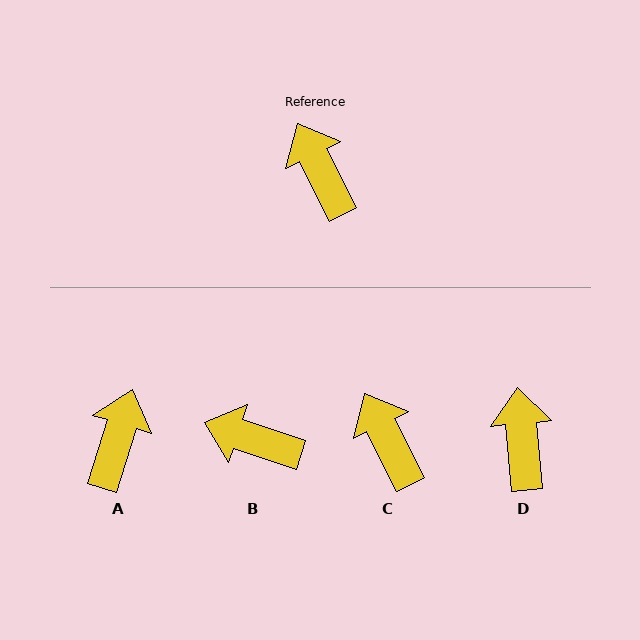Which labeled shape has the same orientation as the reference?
C.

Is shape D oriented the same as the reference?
No, it is off by about 21 degrees.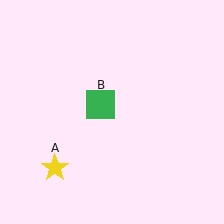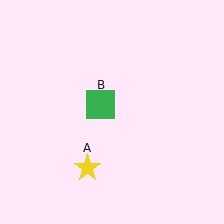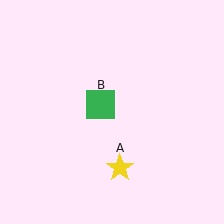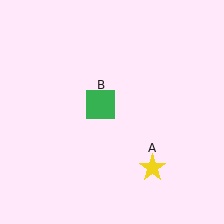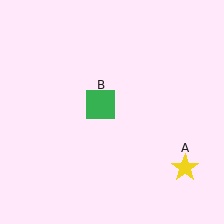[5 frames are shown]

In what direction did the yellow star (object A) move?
The yellow star (object A) moved right.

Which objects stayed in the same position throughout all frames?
Green square (object B) remained stationary.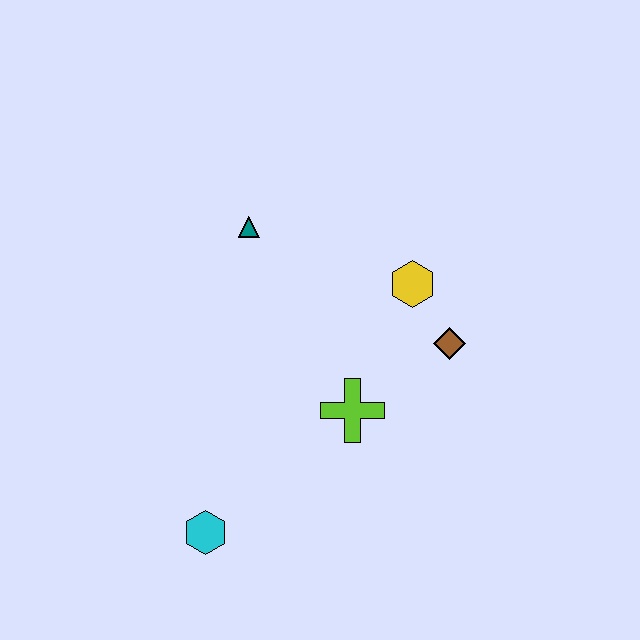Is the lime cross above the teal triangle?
No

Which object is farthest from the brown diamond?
The cyan hexagon is farthest from the brown diamond.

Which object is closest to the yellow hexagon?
The brown diamond is closest to the yellow hexagon.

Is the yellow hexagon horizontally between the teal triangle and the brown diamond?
Yes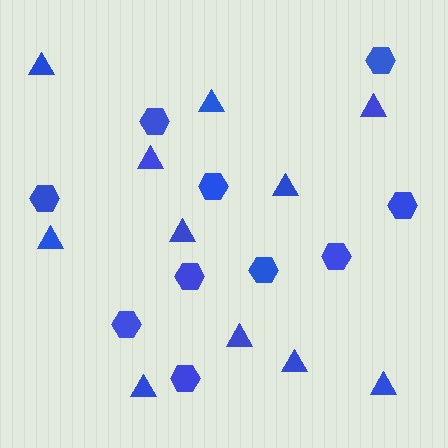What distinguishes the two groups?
There are 2 groups: one group of hexagons (10) and one group of triangles (11).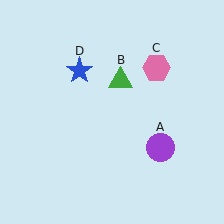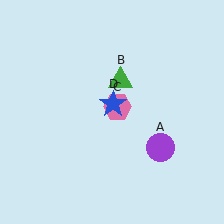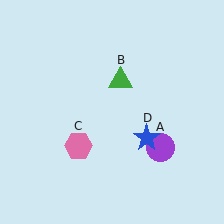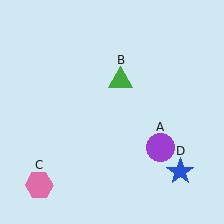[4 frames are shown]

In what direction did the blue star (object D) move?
The blue star (object D) moved down and to the right.